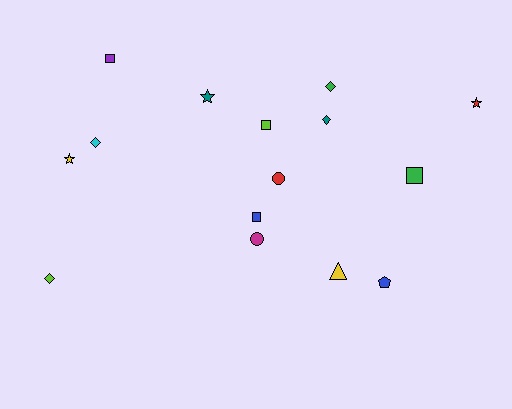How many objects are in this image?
There are 15 objects.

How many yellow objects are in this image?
There are 2 yellow objects.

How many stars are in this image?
There are 3 stars.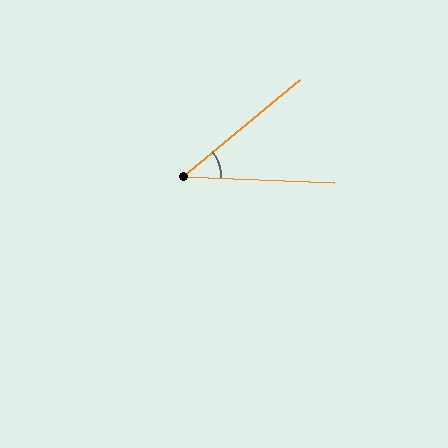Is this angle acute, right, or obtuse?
It is acute.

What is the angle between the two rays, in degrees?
Approximately 42 degrees.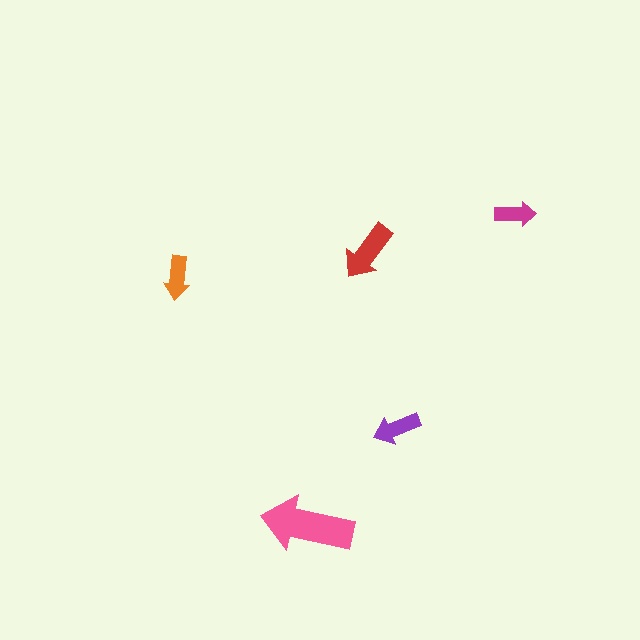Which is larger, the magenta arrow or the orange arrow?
The orange one.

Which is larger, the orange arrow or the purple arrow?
The purple one.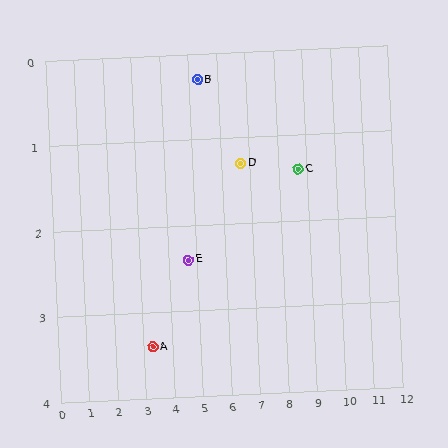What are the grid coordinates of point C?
Point C is at approximately (8.7, 1.4).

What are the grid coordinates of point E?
Point E is at approximately (4.7, 2.4).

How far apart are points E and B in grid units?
Points E and B are about 2.2 grid units apart.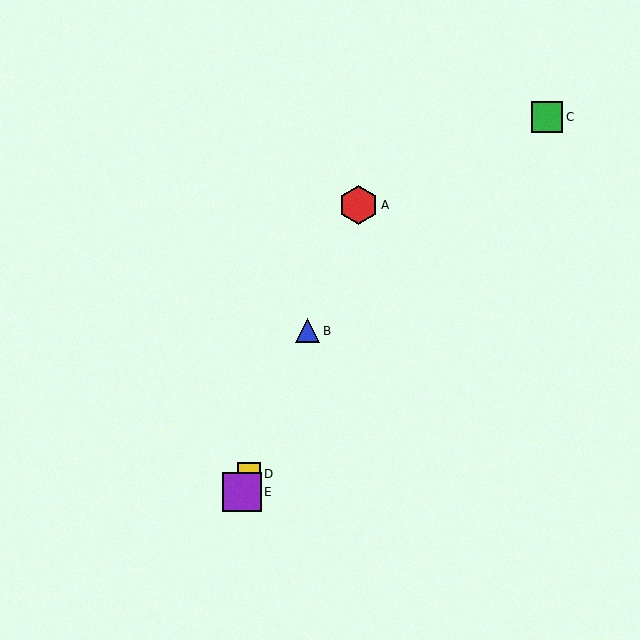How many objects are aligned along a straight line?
4 objects (A, B, D, E) are aligned along a straight line.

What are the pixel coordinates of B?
Object B is at (307, 331).